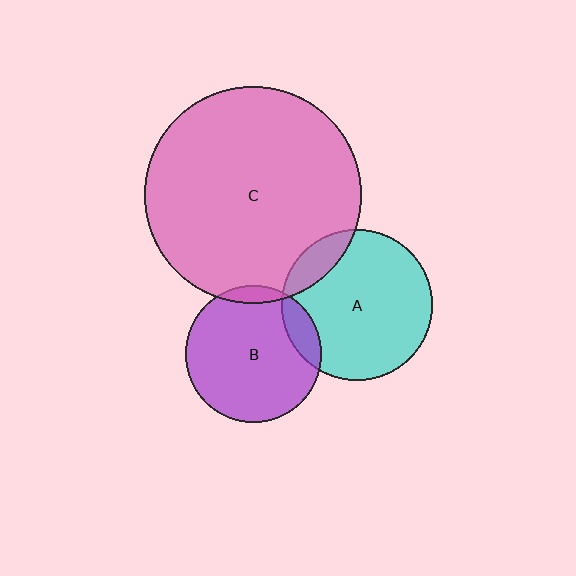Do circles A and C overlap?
Yes.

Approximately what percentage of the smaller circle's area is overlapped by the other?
Approximately 15%.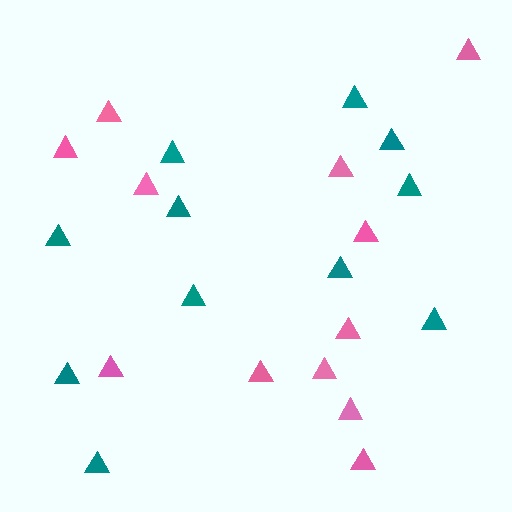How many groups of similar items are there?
There are 2 groups: one group of teal triangles (11) and one group of pink triangles (12).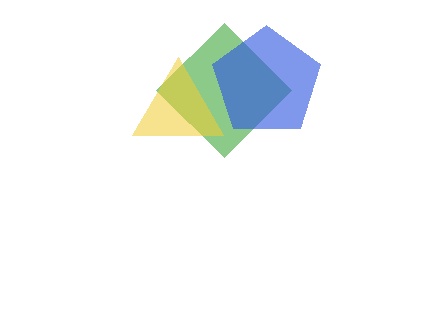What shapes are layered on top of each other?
The layered shapes are: a green diamond, a yellow triangle, a blue pentagon.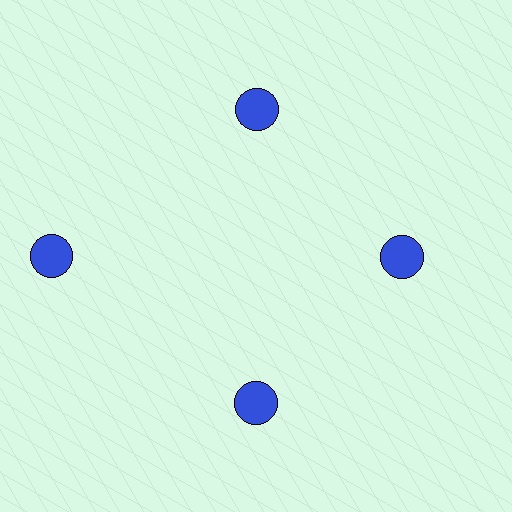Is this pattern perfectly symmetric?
No. The 4 blue circles are arranged in a ring, but one element near the 9 o'clock position is pushed outward from the center, breaking the 4-fold rotational symmetry.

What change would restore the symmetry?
The symmetry would be restored by moving it inward, back onto the ring so that all 4 circles sit at equal angles and equal distance from the center.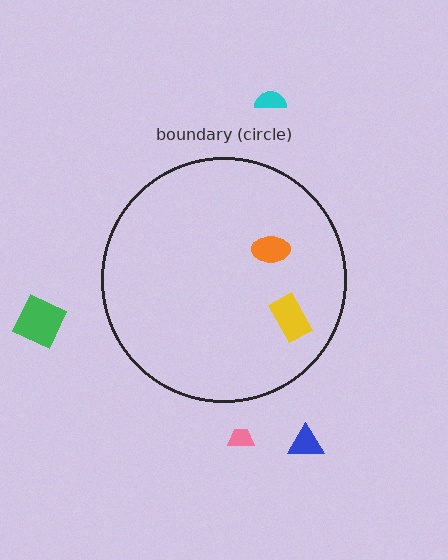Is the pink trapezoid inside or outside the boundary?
Outside.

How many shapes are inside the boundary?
2 inside, 4 outside.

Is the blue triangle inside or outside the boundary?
Outside.